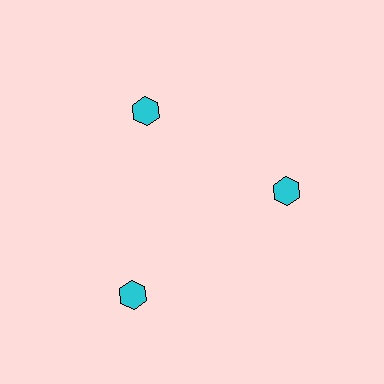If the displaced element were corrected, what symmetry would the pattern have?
It would have 3-fold rotational symmetry — the pattern would map onto itself every 120 degrees.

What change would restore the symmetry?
The symmetry would be restored by moving it inward, back onto the ring so that all 3 hexagons sit at equal angles and equal distance from the center.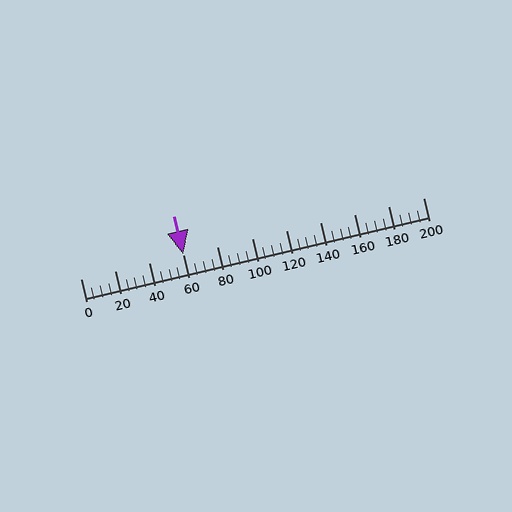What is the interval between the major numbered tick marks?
The major tick marks are spaced 20 units apart.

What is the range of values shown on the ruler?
The ruler shows values from 0 to 200.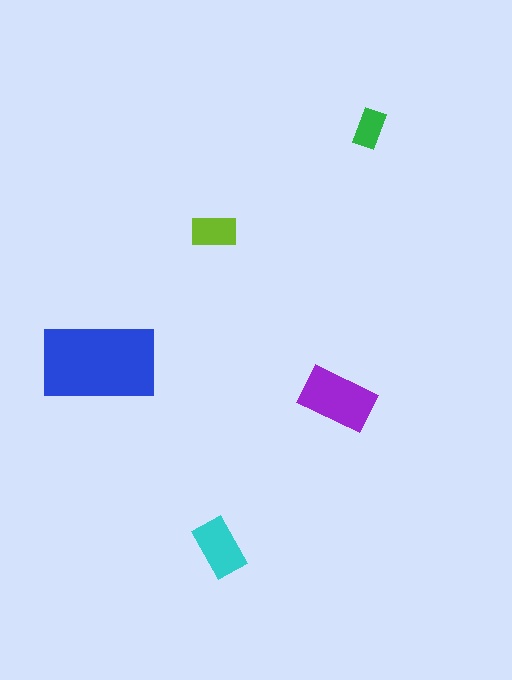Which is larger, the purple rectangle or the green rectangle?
The purple one.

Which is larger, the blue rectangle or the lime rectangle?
The blue one.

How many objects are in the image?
There are 5 objects in the image.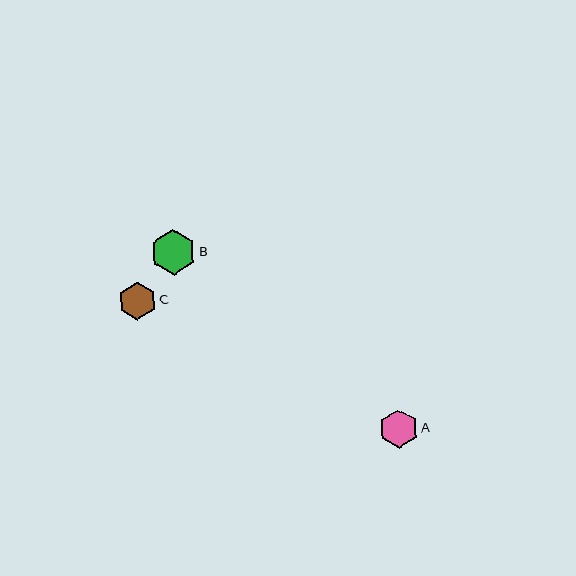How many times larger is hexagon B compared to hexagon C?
Hexagon B is approximately 1.2 times the size of hexagon C.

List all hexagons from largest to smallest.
From largest to smallest: B, A, C.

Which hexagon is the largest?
Hexagon B is the largest with a size of approximately 45 pixels.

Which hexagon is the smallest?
Hexagon C is the smallest with a size of approximately 37 pixels.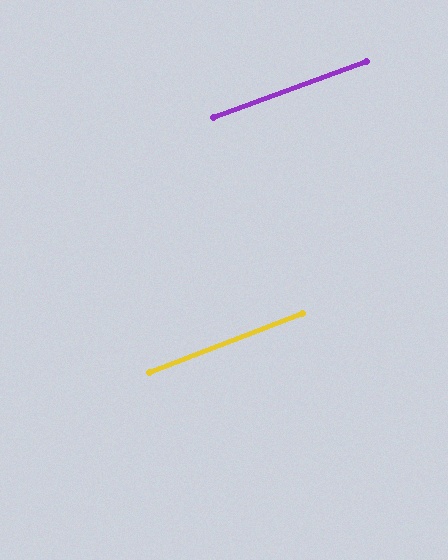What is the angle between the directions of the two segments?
Approximately 1 degree.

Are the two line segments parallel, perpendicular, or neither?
Parallel — their directions differ by only 0.9°.